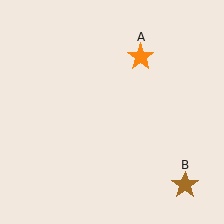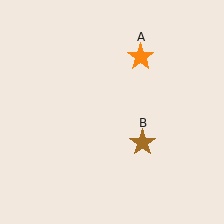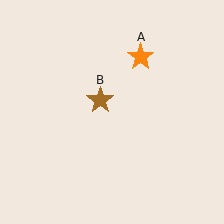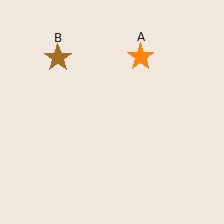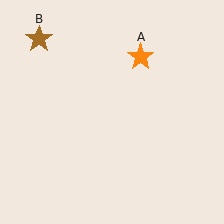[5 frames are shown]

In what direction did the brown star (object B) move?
The brown star (object B) moved up and to the left.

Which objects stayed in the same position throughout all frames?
Orange star (object A) remained stationary.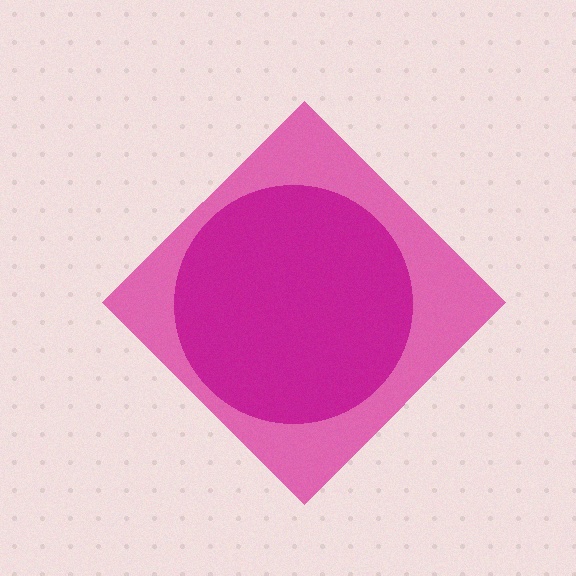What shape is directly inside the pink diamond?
The magenta circle.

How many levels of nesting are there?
2.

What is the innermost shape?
The magenta circle.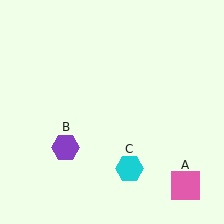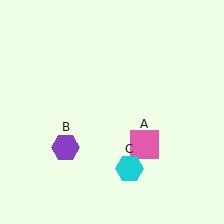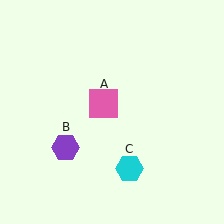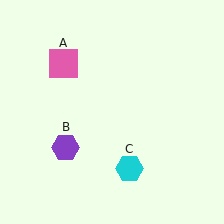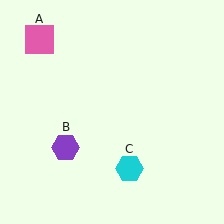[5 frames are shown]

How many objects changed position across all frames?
1 object changed position: pink square (object A).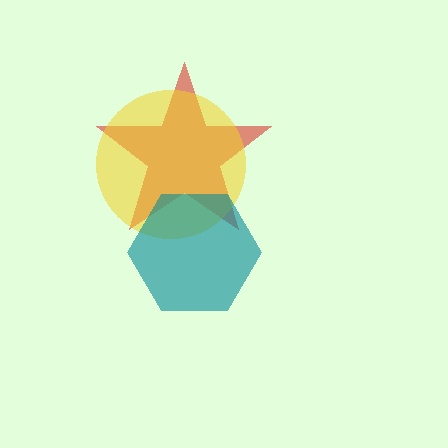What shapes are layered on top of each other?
The layered shapes are: a red star, a yellow circle, a teal hexagon.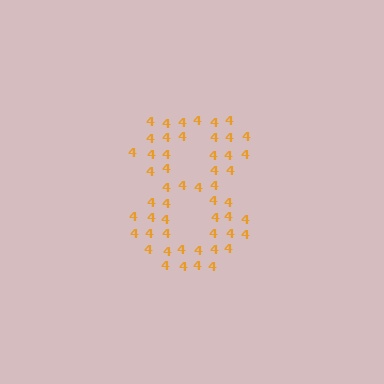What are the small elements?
The small elements are digit 4's.